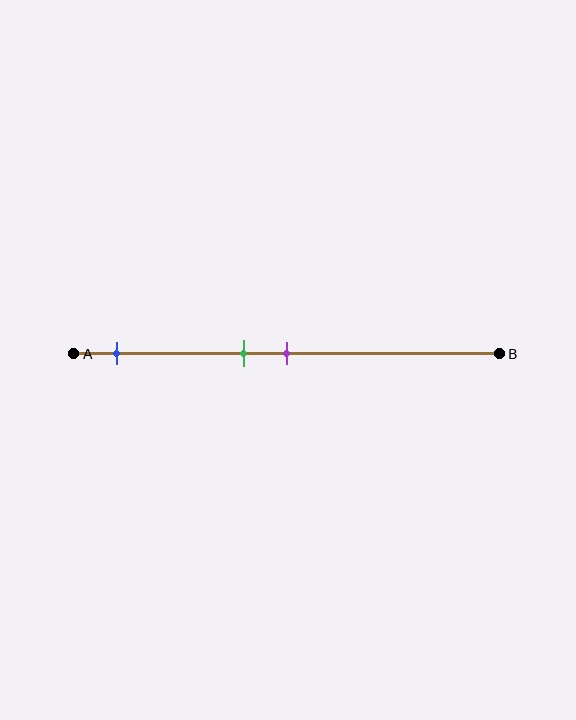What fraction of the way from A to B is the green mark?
The green mark is approximately 40% (0.4) of the way from A to B.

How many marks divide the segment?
There are 3 marks dividing the segment.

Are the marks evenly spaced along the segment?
No, the marks are not evenly spaced.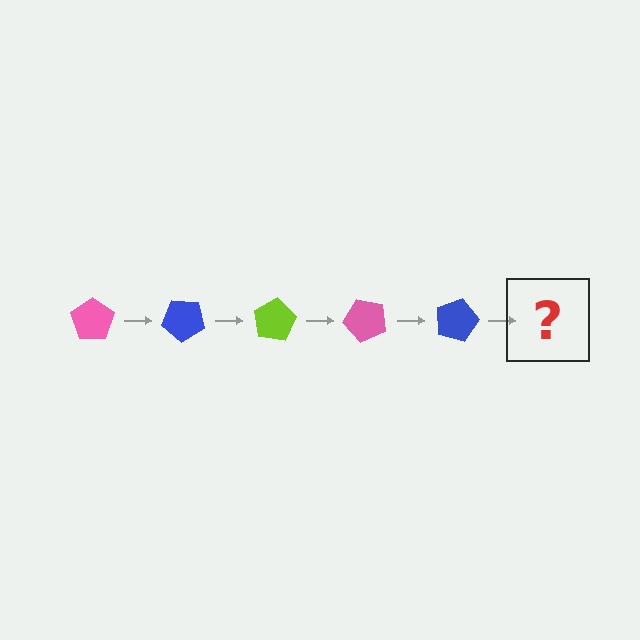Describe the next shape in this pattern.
It should be a lime pentagon, rotated 200 degrees from the start.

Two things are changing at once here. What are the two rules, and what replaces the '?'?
The two rules are that it rotates 40 degrees each step and the color cycles through pink, blue, and lime. The '?' should be a lime pentagon, rotated 200 degrees from the start.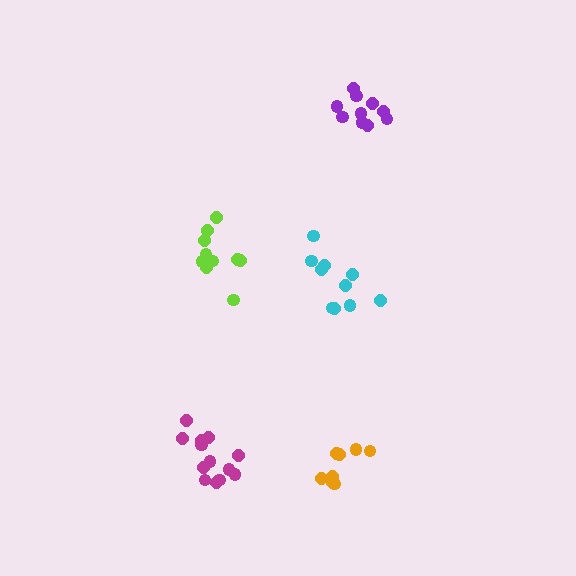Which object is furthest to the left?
The magenta cluster is leftmost.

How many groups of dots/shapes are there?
There are 5 groups.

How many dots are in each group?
Group 1: 13 dots, Group 2: 10 dots, Group 3: 8 dots, Group 4: 10 dots, Group 5: 10 dots (51 total).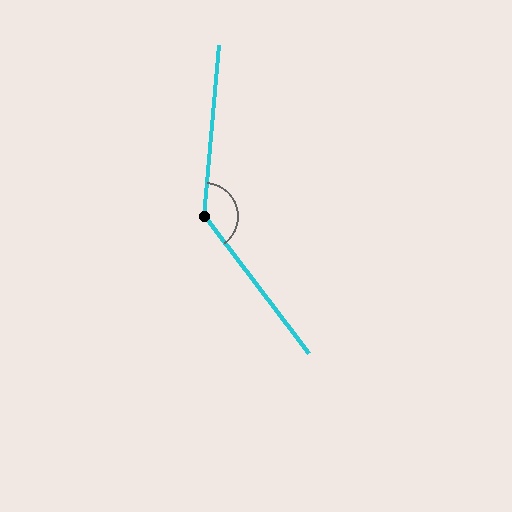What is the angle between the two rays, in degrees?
Approximately 138 degrees.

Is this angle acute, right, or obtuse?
It is obtuse.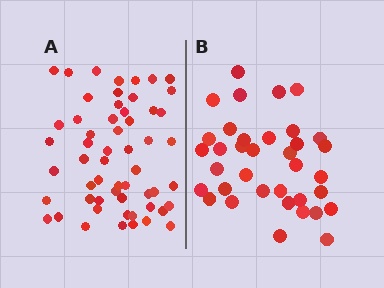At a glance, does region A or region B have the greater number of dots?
Region A (the left region) has more dots.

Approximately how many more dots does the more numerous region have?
Region A has approximately 20 more dots than region B.